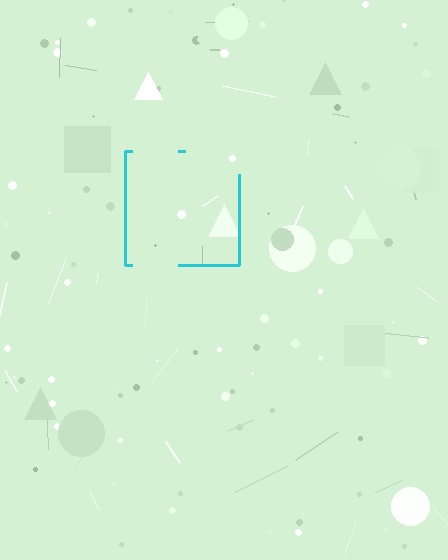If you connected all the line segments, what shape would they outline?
They would outline a square.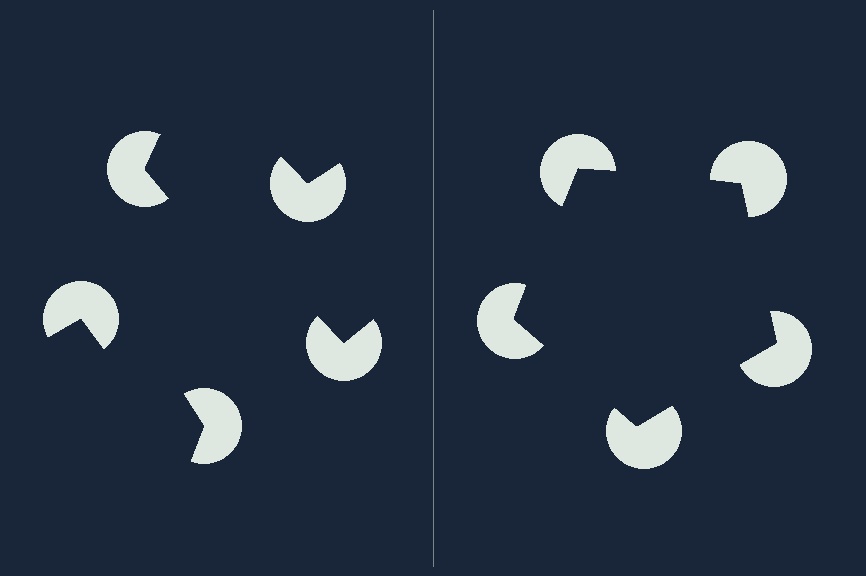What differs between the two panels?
The pac-man discs are positioned identically on both sides; only the wedge orientations differ. On the right they align to a pentagon; on the left they are misaligned.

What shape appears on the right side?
An illusory pentagon.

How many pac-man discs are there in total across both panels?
10 — 5 on each side.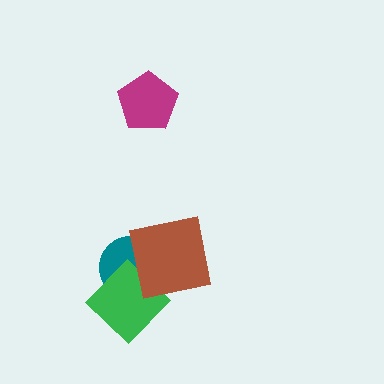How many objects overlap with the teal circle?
2 objects overlap with the teal circle.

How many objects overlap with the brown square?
2 objects overlap with the brown square.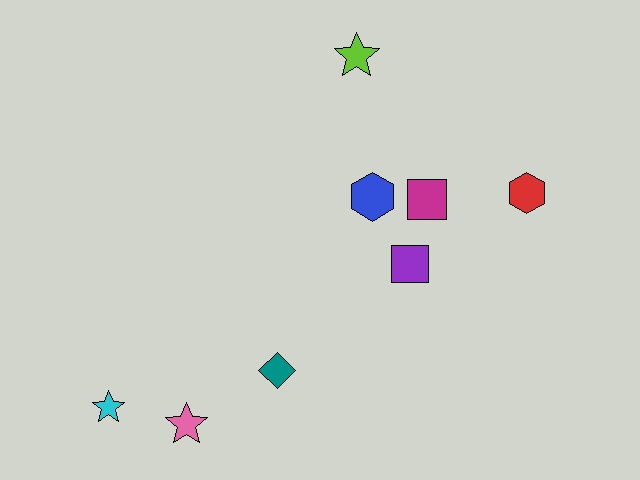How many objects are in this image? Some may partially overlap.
There are 8 objects.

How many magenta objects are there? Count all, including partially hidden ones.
There is 1 magenta object.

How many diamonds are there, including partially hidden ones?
There is 1 diamond.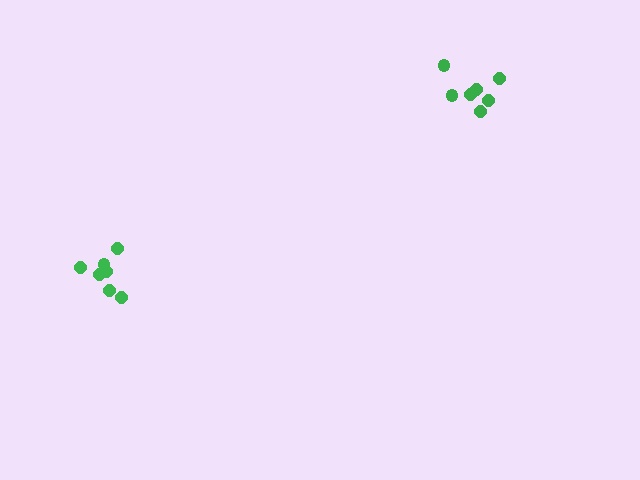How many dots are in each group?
Group 1: 7 dots, Group 2: 7 dots (14 total).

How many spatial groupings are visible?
There are 2 spatial groupings.